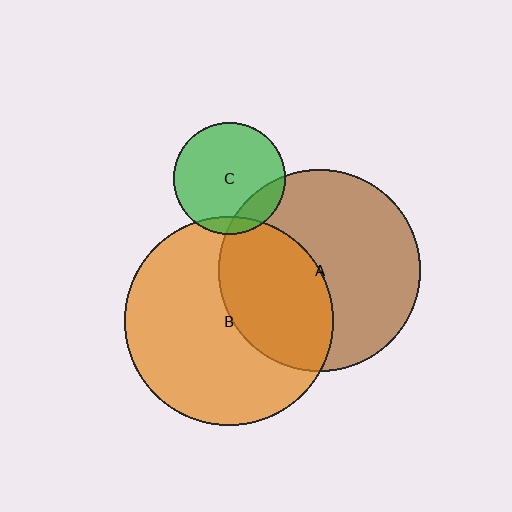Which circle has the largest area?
Circle B (orange).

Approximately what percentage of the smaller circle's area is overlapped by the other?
Approximately 15%.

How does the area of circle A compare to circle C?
Approximately 3.3 times.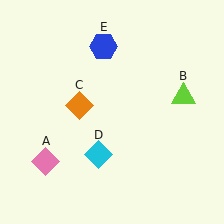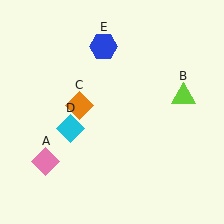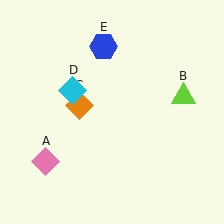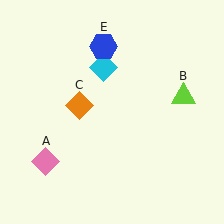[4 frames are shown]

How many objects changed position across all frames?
1 object changed position: cyan diamond (object D).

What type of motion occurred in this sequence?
The cyan diamond (object D) rotated clockwise around the center of the scene.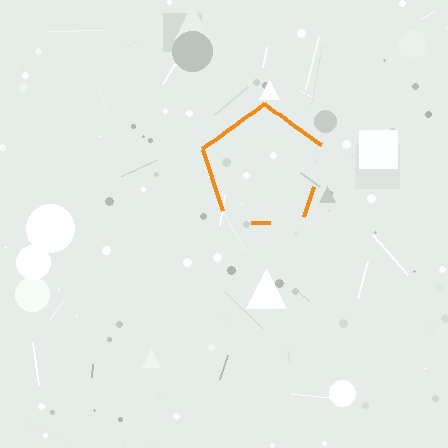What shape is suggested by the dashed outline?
The dashed outline suggests a pentagon.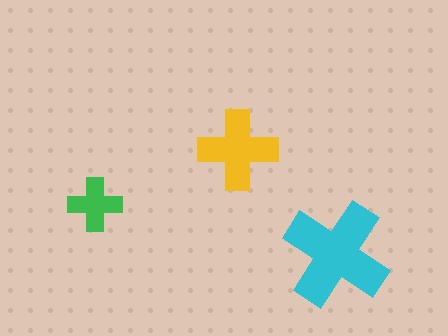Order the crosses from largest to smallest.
the cyan one, the yellow one, the green one.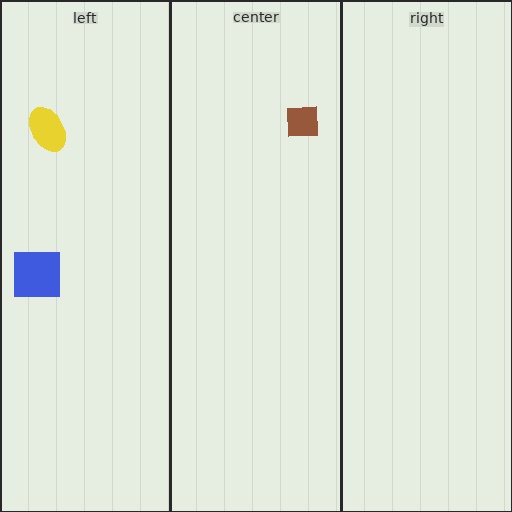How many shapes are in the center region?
1.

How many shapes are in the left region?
2.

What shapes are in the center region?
The brown square.